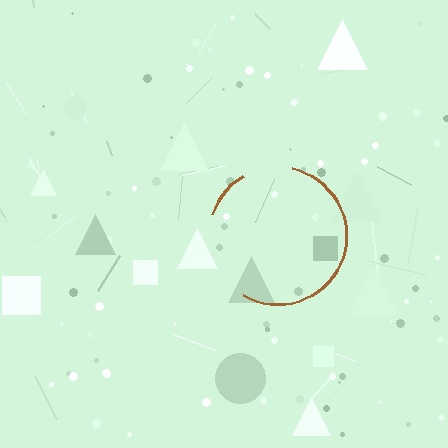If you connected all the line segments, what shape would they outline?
They would outline a circle.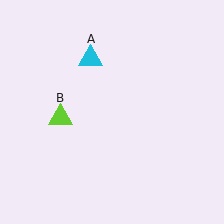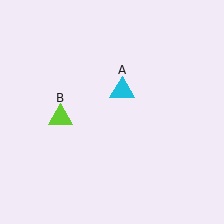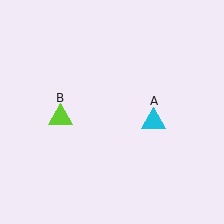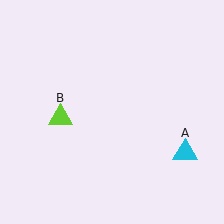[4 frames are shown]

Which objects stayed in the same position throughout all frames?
Lime triangle (object B) remained stationary.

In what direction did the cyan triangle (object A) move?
The cyan triangle (object A) moved down and to the right.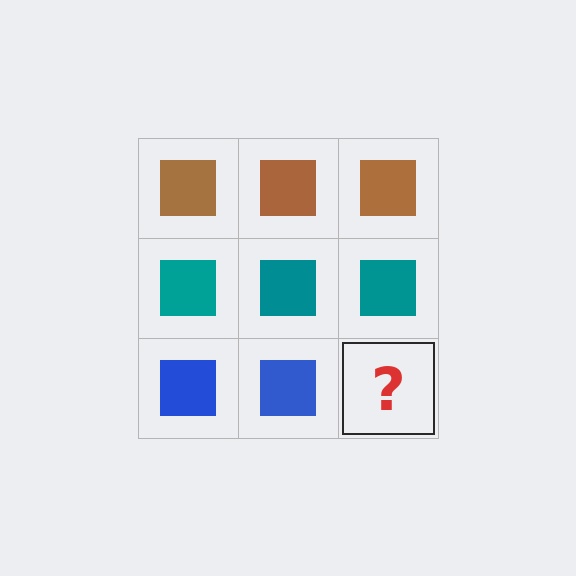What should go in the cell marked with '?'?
The missing cell should contain a blue square.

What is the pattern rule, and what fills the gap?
The rule is that each row has a consistent color. The gap should be filled with a blue square.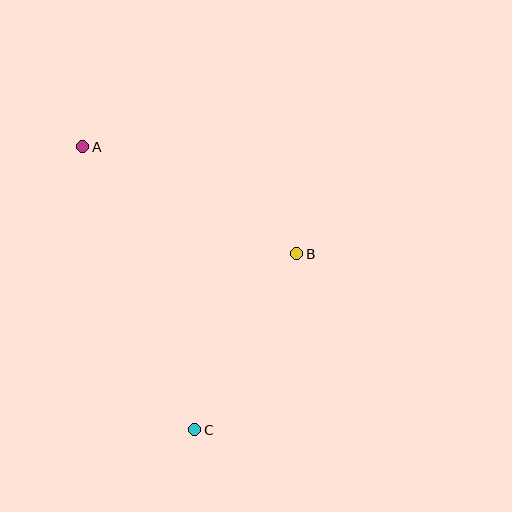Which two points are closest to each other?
Points B and C are closest to each other.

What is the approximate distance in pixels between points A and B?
The distance between A and B is approximately 239 pixels.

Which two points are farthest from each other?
Points A and C are farthest from each other.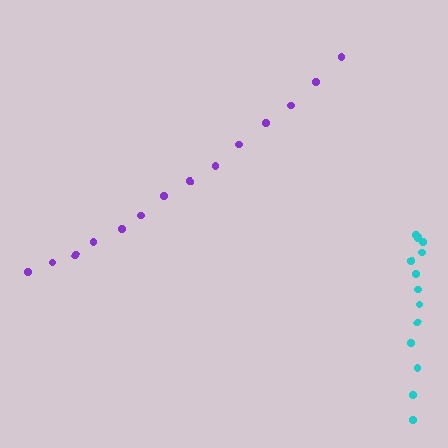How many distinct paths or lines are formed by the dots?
There are 2 distinct paths.